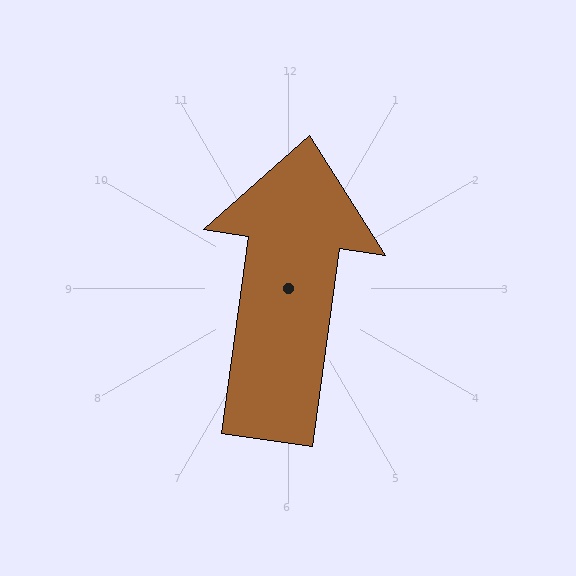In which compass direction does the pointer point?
North.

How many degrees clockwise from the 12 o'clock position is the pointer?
Approximately 8 degrees.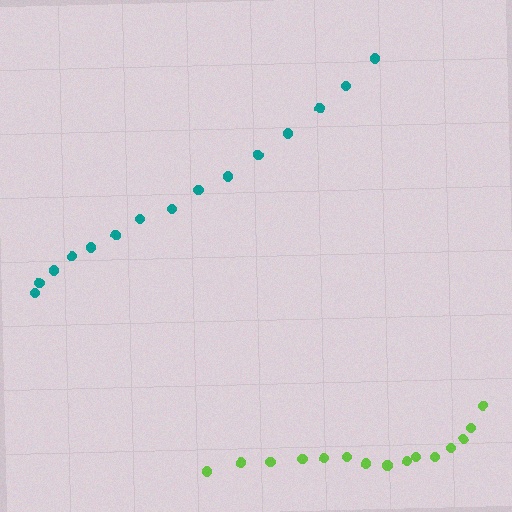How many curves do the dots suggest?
There are 2 distinct paths.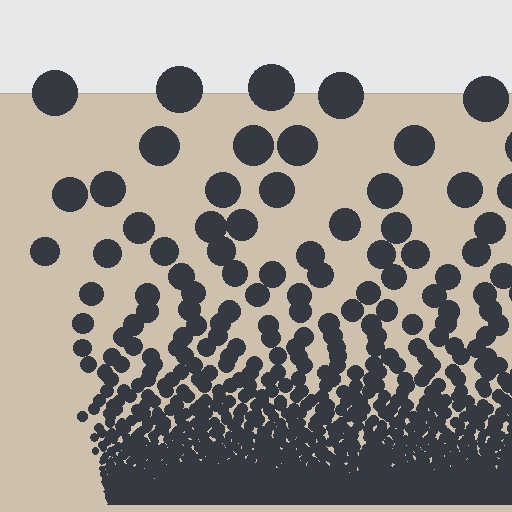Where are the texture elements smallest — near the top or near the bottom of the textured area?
Near the bottom.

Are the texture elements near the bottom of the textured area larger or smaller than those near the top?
Smaller. The gradient is inverted — elements near the bottom are smaller and denser.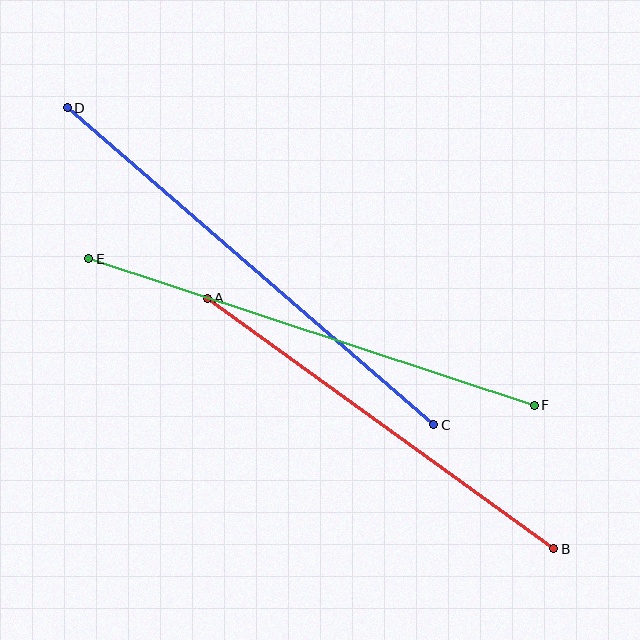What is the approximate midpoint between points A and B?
The midpoint is at approximately (380, 424) pixels.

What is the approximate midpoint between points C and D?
The midpoint is at approximately (251, 266) pixels.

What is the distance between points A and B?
The distance is approximately 428 pixels.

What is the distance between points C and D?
The distance is approximately 484 pixels.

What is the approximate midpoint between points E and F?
The midpoint is at approximately (312, 332) pixels.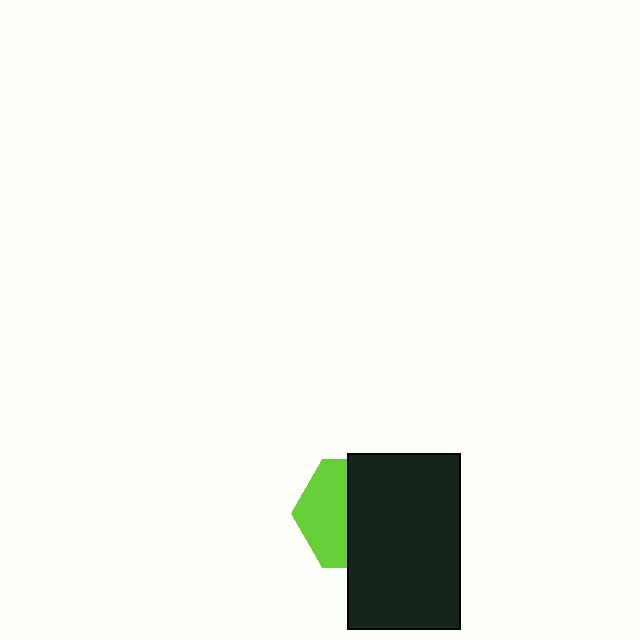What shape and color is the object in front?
The object in front is a black rectangle.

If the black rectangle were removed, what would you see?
You would see the complete lime hexagon.